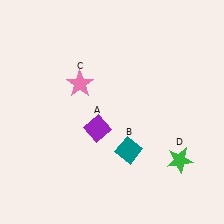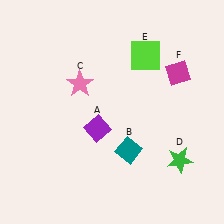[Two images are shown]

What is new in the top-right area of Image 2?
A magenta diamond (F) was added in the top-right area of Image 2.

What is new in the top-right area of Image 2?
A lime square (E) was added in the top-right area of Image 2.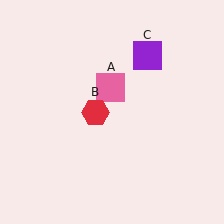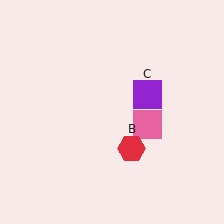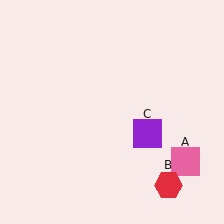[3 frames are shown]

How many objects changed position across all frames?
3 objects changed position: pink square (object A), red hexagon (object B), purple square (object C).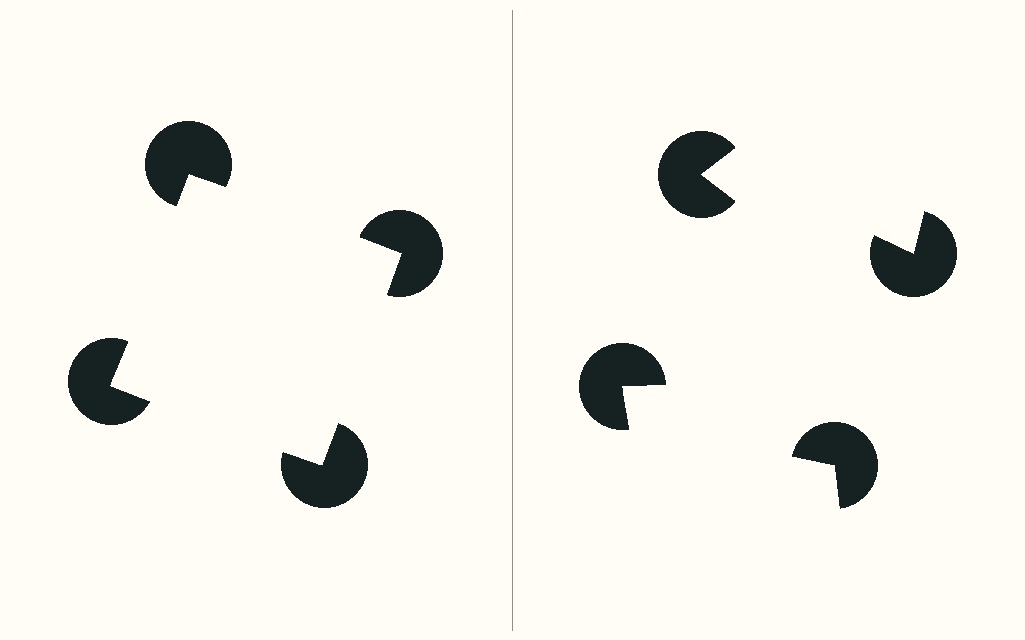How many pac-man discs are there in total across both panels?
8 — 4 on each side.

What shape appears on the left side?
An illusory square.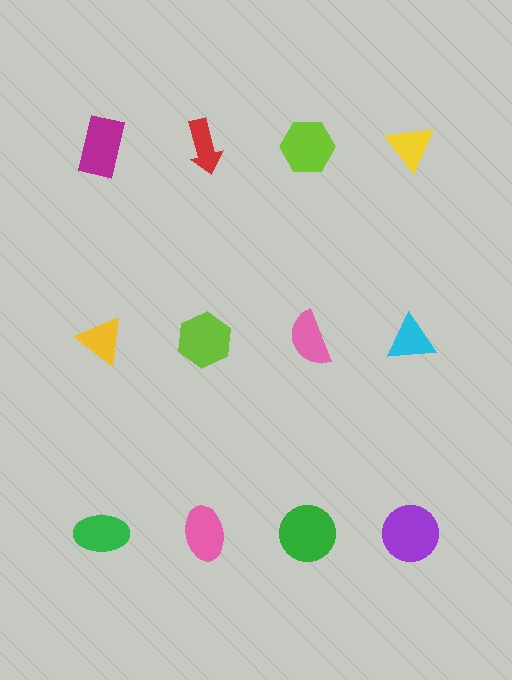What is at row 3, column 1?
A green ellipse.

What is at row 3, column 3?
A green circle.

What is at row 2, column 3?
A pink semicircle.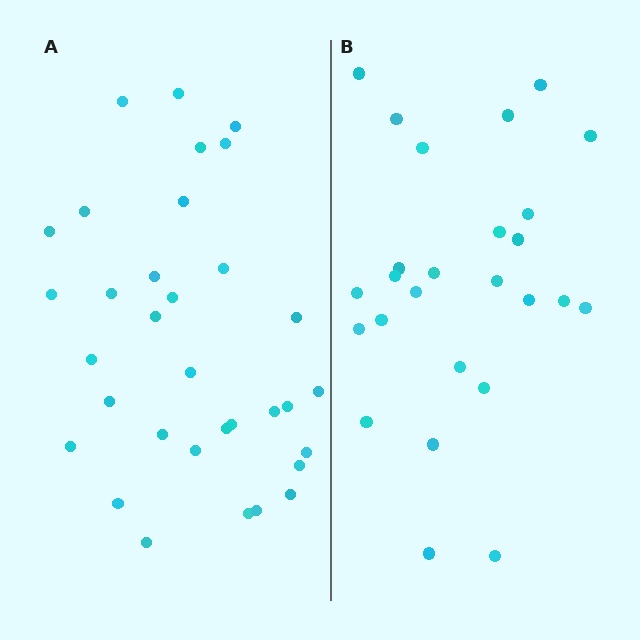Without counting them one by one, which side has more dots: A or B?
Region A (the left region) has more dots.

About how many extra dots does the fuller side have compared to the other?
Region A has roughly 8 or so more dots than region B.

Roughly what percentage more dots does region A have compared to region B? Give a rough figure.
About 25% more.